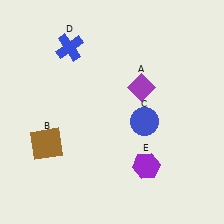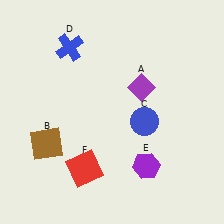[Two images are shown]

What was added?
A red square (F) was added in Image 2.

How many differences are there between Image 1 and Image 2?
There is 1 difference between the two images.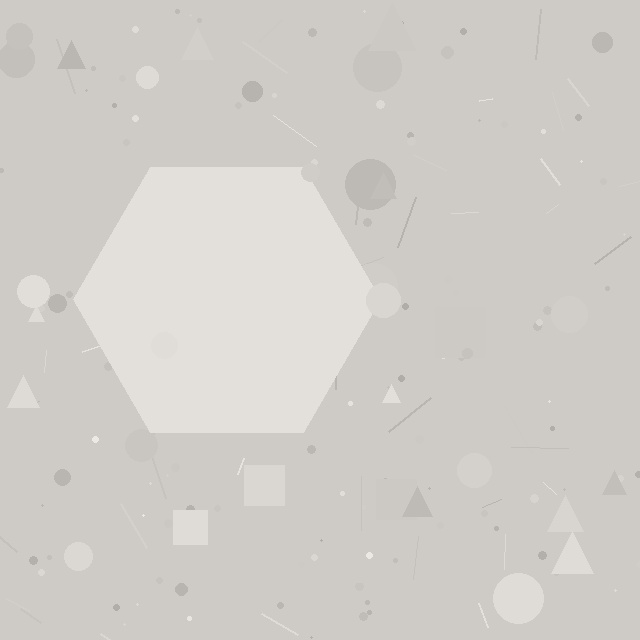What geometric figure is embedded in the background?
A hexagon is embedded in the background.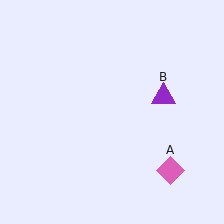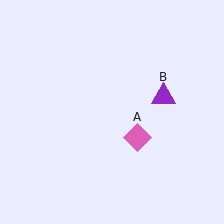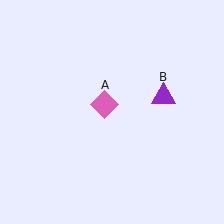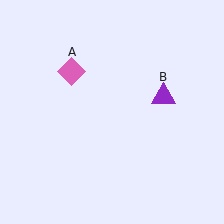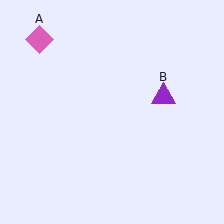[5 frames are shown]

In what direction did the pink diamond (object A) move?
The pink diamond (object A) moved up and to the left.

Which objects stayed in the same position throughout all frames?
Purple triangle (object B) remained stationary.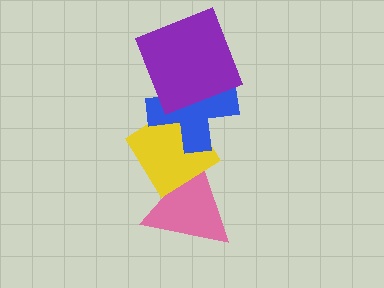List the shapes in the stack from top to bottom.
From top to bottom: the purple square, the blue cross, the yellow diamond, the pink triangle.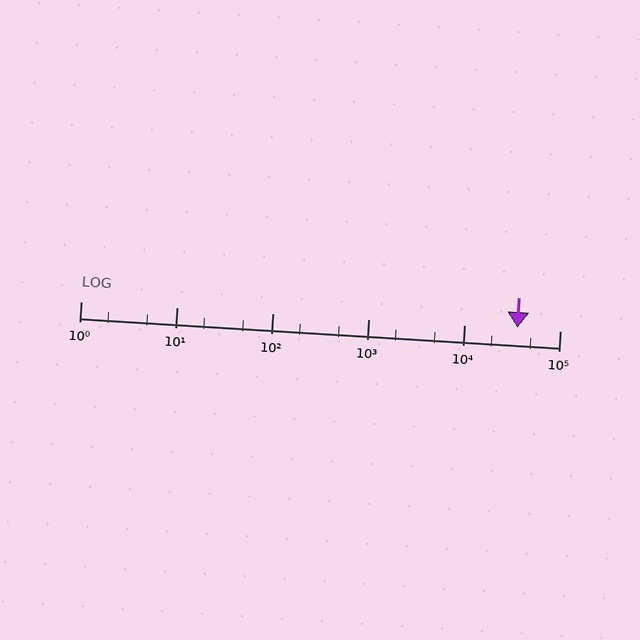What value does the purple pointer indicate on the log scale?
The pointer indicates approximately 36000.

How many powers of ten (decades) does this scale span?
The scale spans 5 decades, from 1 to 100000.